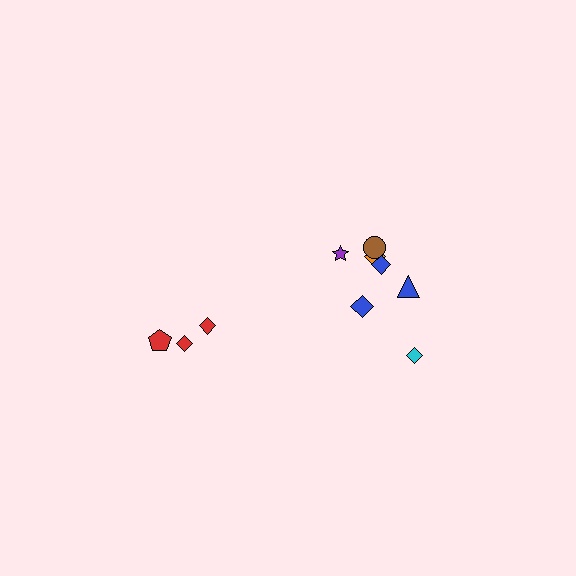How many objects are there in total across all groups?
There are 10 objects.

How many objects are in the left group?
There are 3 objects.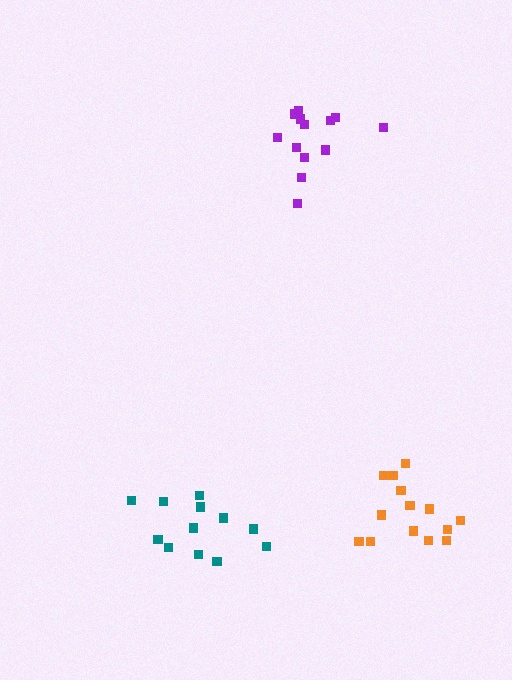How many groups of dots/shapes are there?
There are 3 groups.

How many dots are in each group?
Group 1: 13 dots, Group 2: 14 dots, Group 3: 12 dots (39 total).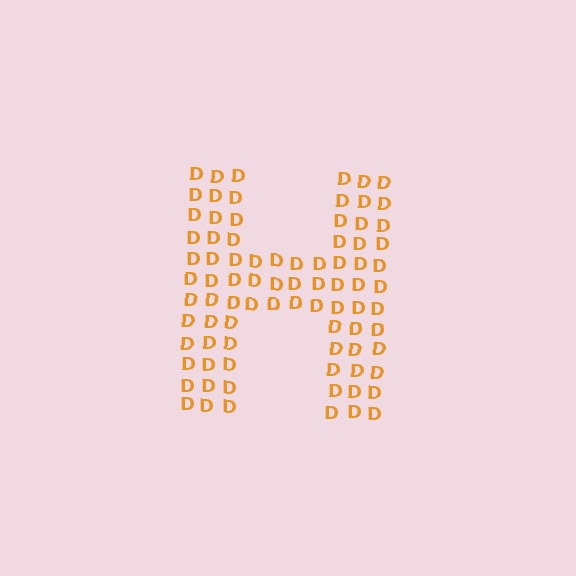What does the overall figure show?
The overall figure shows the letter H.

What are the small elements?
The small elements are letter D's.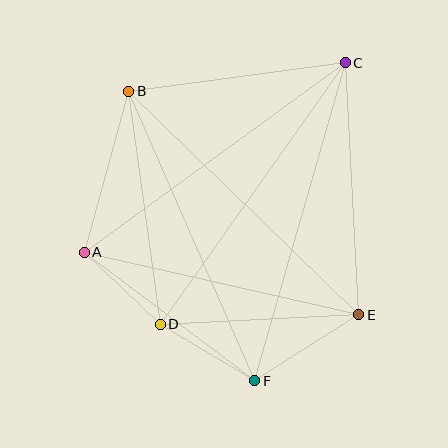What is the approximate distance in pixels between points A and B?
The distance between A and B is approximately 167 pixels.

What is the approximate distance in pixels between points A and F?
The distance between A and F is approximately 213 pixels.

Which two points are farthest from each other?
Points C and F are farthest from each other.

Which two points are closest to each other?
Points A and D are closest to each other.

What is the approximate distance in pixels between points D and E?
The distance between D and E is approximately 199 pixels.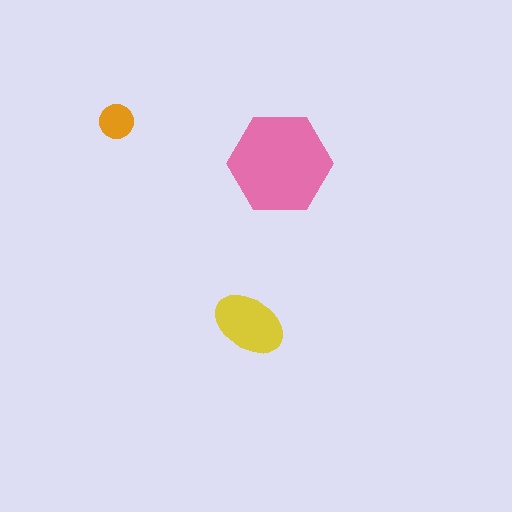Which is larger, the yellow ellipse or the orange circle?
The yellow ellipse.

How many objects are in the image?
There are 3 objects in the image.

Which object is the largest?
The pink hexagon.